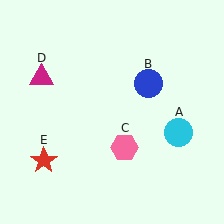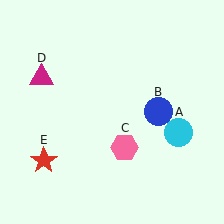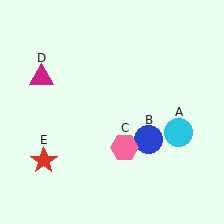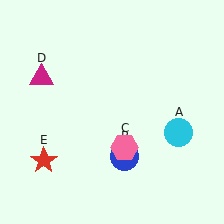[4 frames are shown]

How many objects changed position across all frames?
1 object changed position: blue circle (object B).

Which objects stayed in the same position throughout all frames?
Cyan circle (object A) and pink hexagon (object C) and magenta triangle (object D) and red star (object E) remained stationary.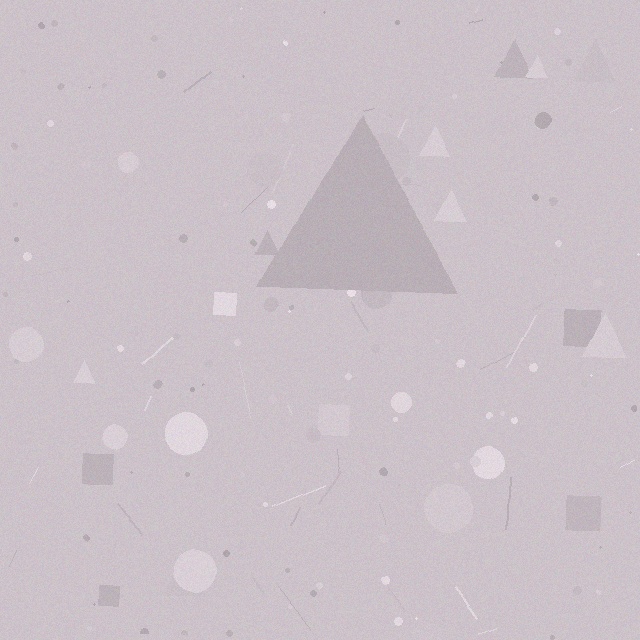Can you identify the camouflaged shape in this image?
The camouflaged shape is a triangle.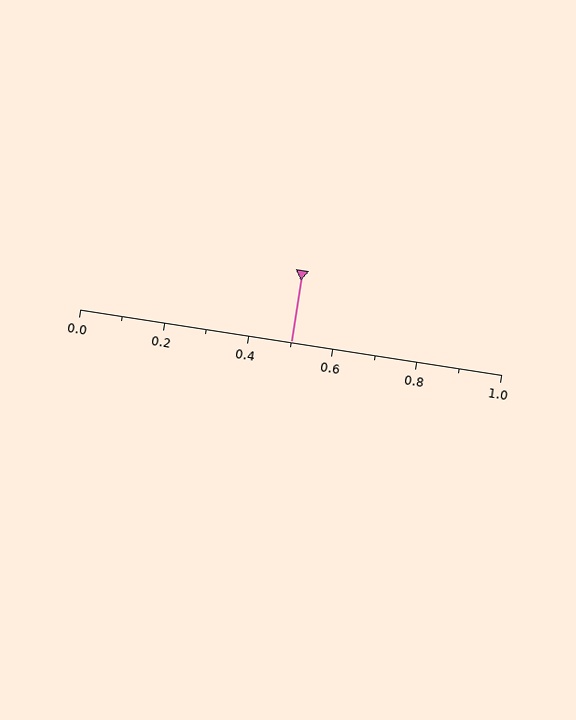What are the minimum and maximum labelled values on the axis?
The axis runs from 0.0 to 1.0.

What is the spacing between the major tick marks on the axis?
The major ticks are spaced 0.2 apart.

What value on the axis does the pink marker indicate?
The marker indicates approximately 0.5.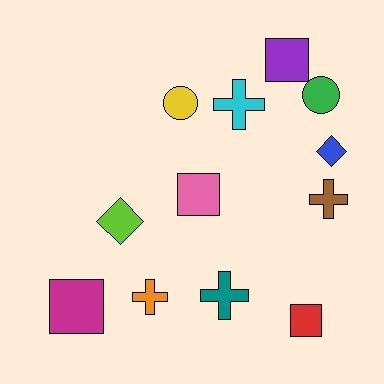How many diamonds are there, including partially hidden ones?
There are 2 diamonds.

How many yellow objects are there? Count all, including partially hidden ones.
There is 1 yellow object.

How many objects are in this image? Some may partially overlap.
There are 12 objects.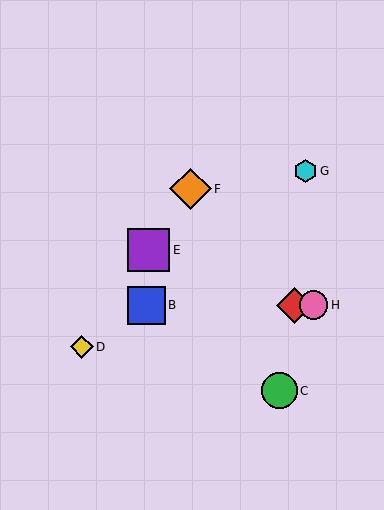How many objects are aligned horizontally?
3 objects (A, B, H) are aligned horizontally.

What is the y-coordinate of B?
Object B is at y≈305.